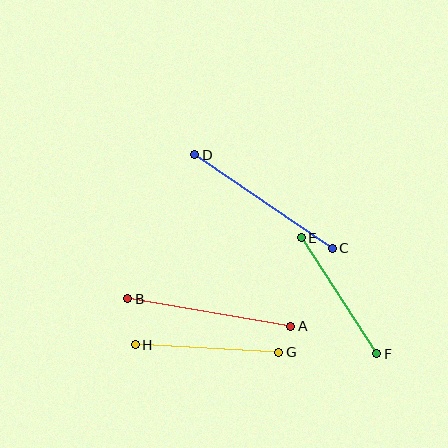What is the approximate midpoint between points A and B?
The midpoint is at approximately (209, 313) pixels.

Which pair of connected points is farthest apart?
Points C and D are farthest apart.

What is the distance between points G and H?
The distance is approximately 143 pixels.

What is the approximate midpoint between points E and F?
The midpoint is at approximately (339, 296) pixels.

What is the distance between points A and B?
The distance is approximately 165 pixels.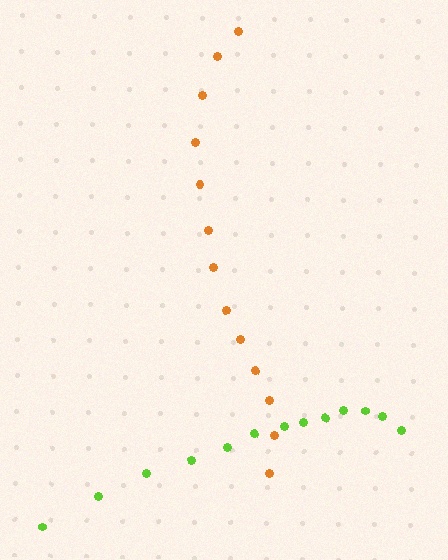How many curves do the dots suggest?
There are 2 distinct paths.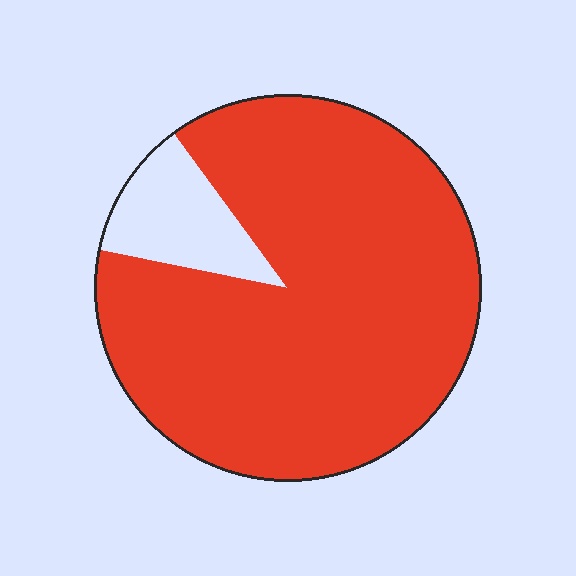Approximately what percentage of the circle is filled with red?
Approximately 90%.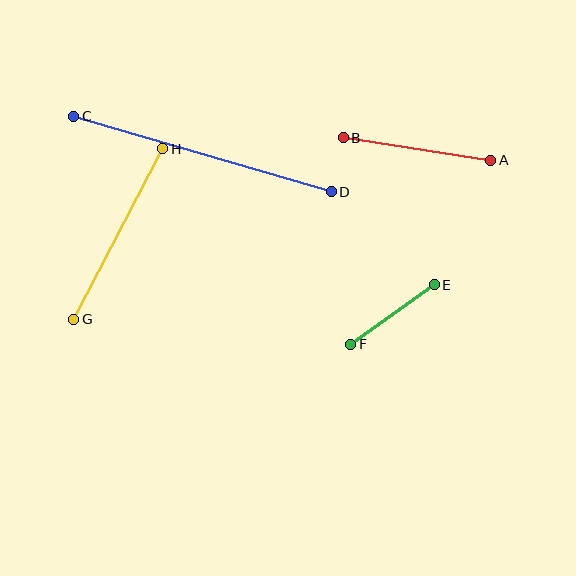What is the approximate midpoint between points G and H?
The midpoint is at approximately (118, 234) pixels.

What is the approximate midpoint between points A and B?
The midpoint is at approximately (417, 149) pixels.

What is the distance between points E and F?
The distance is approximately 103 pixels.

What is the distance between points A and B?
The distance is approximately 150 pixels.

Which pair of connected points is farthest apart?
Points C and D are farthest apart.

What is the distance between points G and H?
The distance is approximately 192 pixels.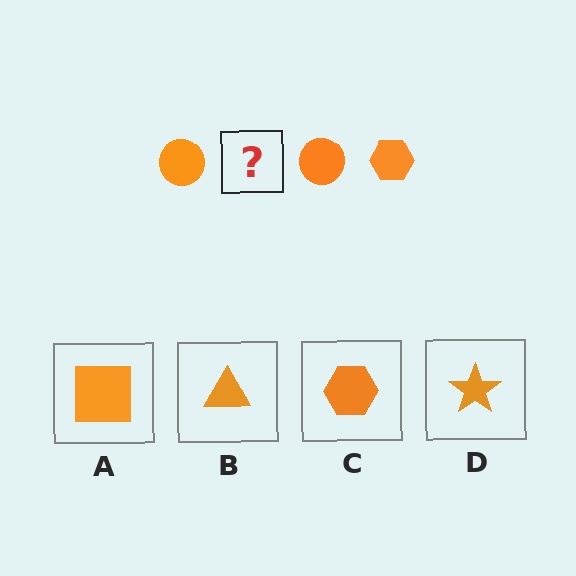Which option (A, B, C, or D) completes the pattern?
C.